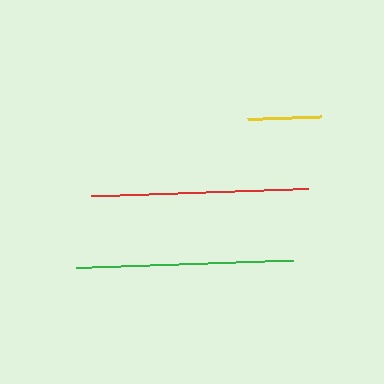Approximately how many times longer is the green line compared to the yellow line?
The green line is approximately 2.9 times the length of the yellow line.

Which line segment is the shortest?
The yellow line is the shortest at approximately 75 pixels.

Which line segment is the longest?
The green line is the longest at approximately 218 pixels.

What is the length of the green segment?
The green segment is approximately 218 pixels long.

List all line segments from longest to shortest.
From longest to shortest: green, red, yellow.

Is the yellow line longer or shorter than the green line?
The green line is longer than the yellow line.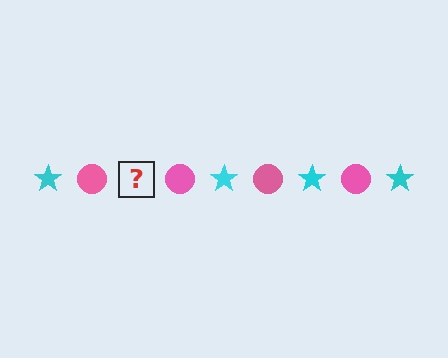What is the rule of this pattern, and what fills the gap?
The rule is that the pattern alternates between cyan star and pink circle. The gap should be filled with a cyan star.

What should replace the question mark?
The question mark should be replaced with a cyan star.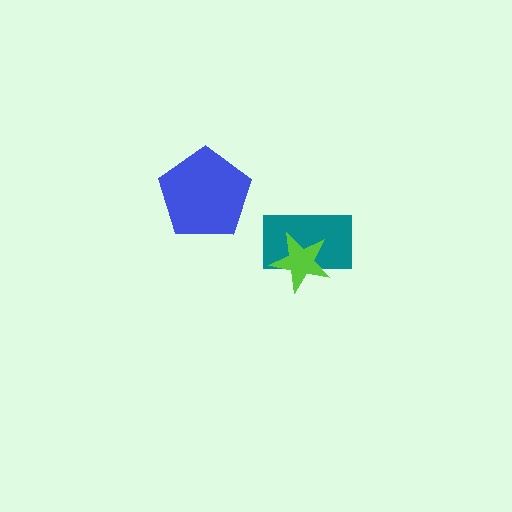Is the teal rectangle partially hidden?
Yes, it is partially covered by another shape.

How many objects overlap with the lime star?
1 object overlaps with the lime star.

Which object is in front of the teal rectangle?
The lime star is in front of the teal rectangle.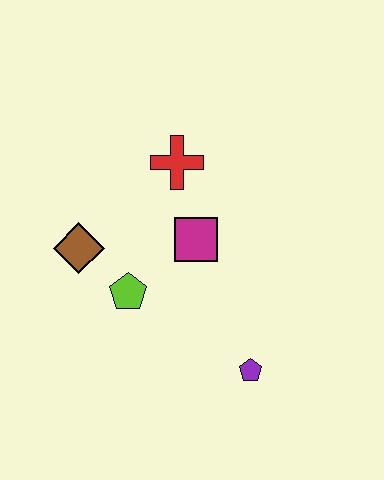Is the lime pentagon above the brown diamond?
No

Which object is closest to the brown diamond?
The lime pentagon is closest to the brown diamond.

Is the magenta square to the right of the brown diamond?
Yes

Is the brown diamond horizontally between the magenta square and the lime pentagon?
No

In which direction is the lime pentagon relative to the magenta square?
The lime pentagon is to the left of the magenta square.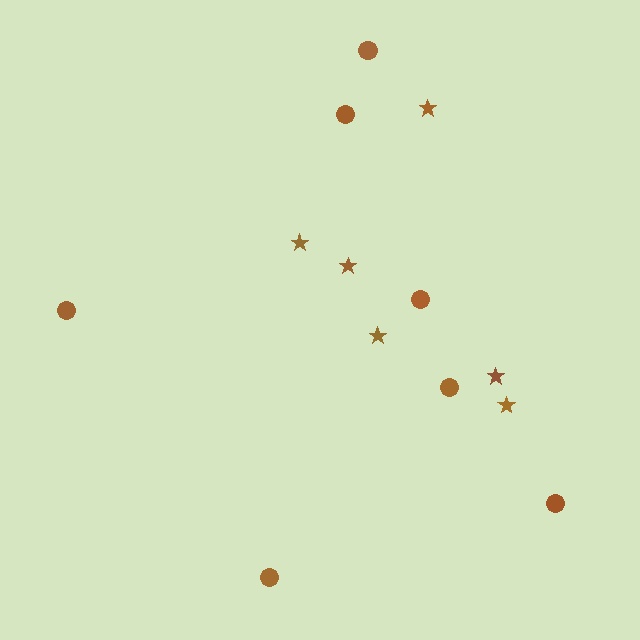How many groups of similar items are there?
There are 2 groups: one group of circles (7) and one group of stars (6).